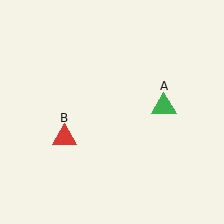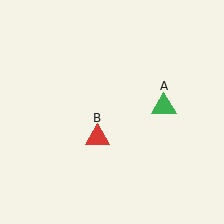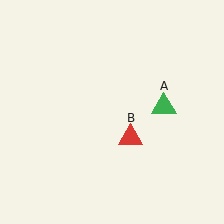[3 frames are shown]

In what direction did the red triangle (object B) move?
The red triangle (object B) moved right.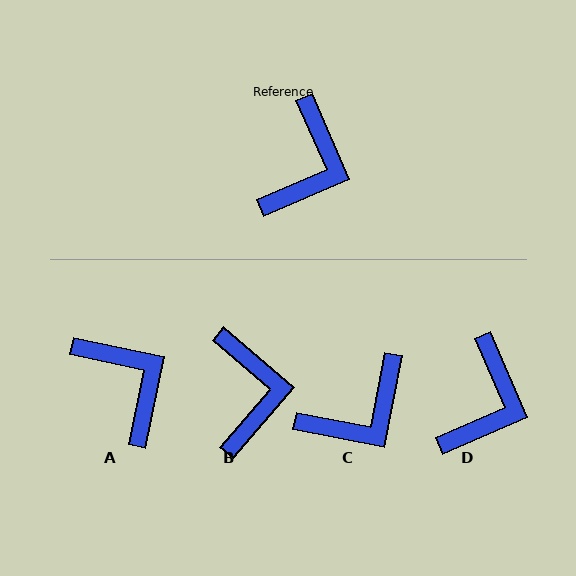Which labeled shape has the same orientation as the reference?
D.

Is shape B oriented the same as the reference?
No, it is off by about 26 degrees.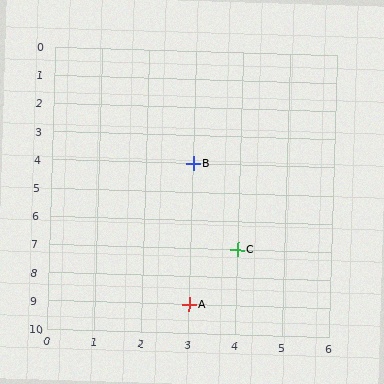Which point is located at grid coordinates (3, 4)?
Point B is at (3, 4).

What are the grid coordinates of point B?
Point B is at grid coordinates (3, 4).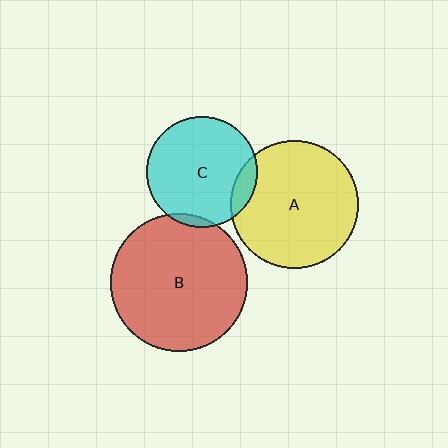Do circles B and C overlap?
Yes.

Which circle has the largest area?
Circle B (red).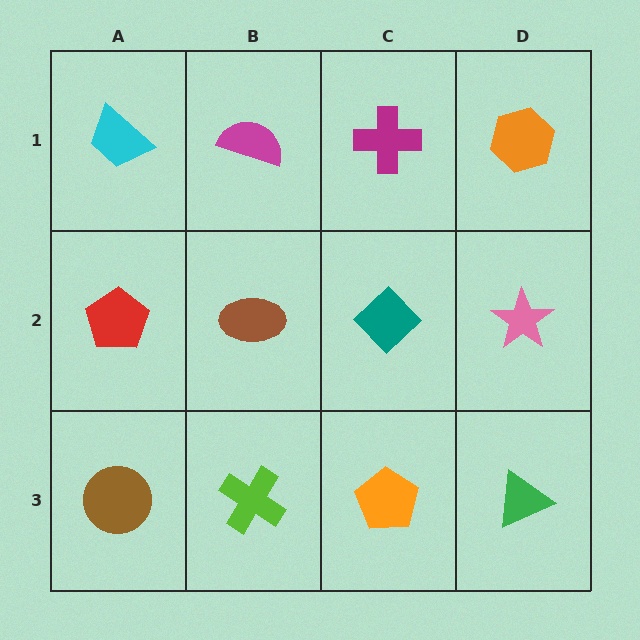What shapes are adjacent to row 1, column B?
A brown ellipse (row 2, column B), a cyan trapezoid (row 1, column A), a magenta cross (row 1, column C).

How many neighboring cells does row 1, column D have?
2.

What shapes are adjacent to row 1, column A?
A red pentagon (row 2, column A), a magenta semicircle (row 1, column B).